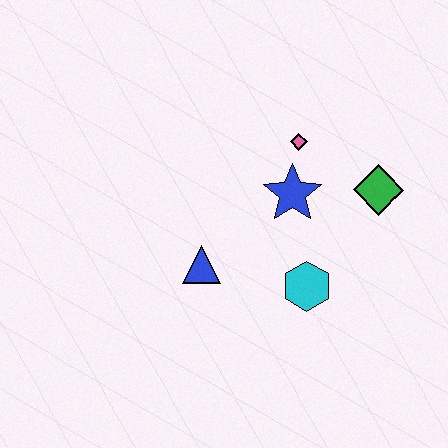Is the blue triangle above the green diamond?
No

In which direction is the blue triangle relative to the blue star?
The blue triangle is to the left of the blue star.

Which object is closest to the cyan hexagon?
The blue star is closest to the cyan hexagon.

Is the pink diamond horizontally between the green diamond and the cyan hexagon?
No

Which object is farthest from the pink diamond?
The blue triangle is farthest from the pink diamond.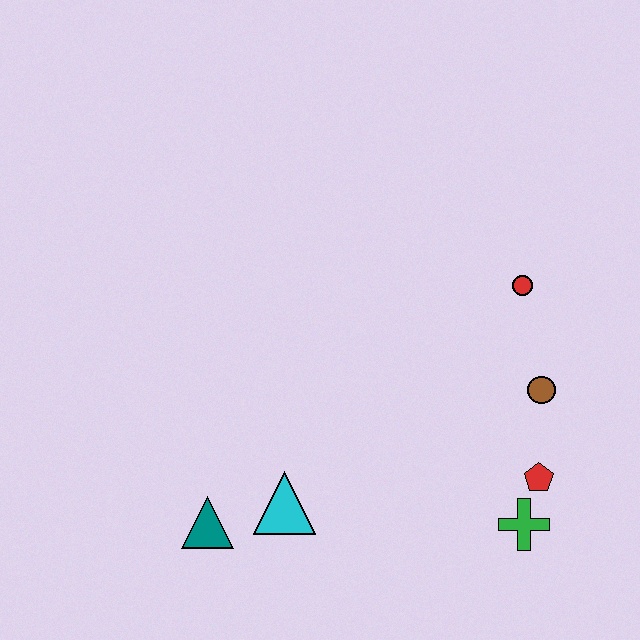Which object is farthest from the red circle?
The teal triangle is farthest from the red circle.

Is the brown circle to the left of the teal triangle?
No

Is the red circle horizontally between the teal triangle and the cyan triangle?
No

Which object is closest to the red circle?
The brown circle is closest to the red circle.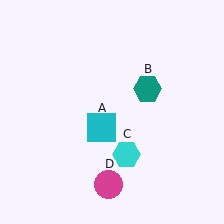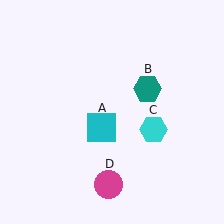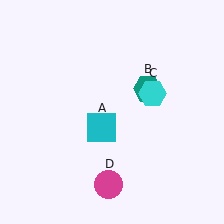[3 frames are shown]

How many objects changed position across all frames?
1 object changed position: cyan hexagon (object C).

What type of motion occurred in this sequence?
The cyan hexagon (object C) rotated counterclockwise around the center of the scene.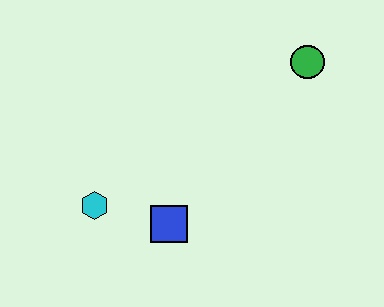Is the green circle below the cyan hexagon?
No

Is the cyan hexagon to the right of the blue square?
No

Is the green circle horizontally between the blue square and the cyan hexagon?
No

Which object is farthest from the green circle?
The cyan hexagon is farthest from the green circle.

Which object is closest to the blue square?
The cyan hexagon is closest to the blue square.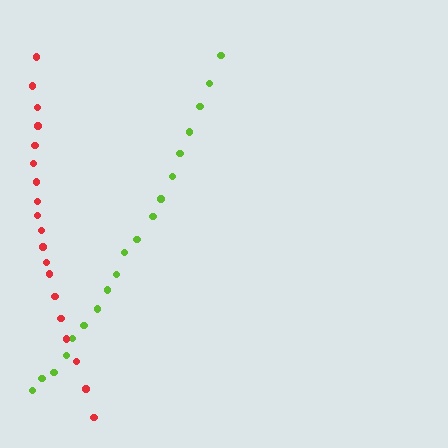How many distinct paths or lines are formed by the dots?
There are 2 distinct paths.